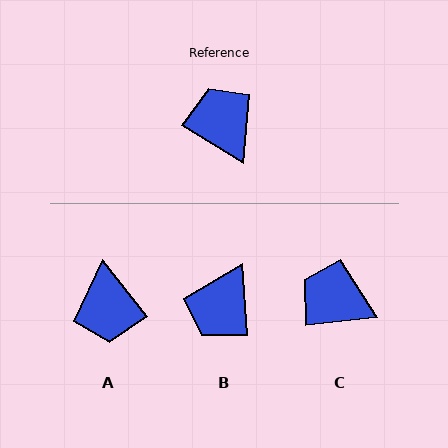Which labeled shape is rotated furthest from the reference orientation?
A, about 160 degrees away.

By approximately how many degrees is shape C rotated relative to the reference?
Approximately 38 degrees counter-clockwise.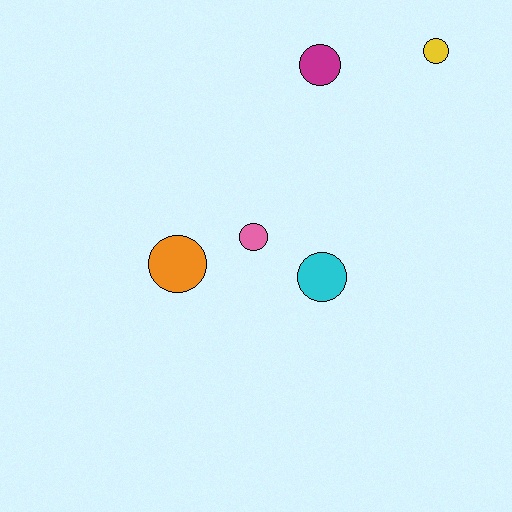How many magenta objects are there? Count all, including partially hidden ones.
There is 1 magenta object.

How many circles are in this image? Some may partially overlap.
There are 5 circles.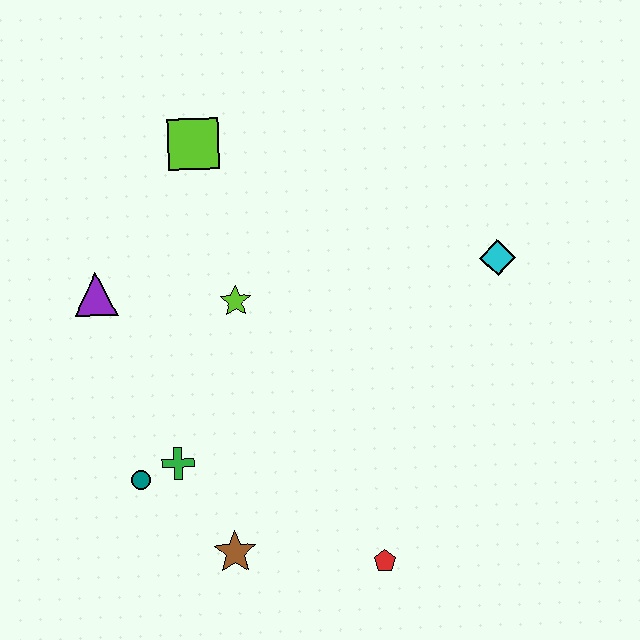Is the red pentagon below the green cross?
Yes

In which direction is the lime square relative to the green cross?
The lime square is above the green cross.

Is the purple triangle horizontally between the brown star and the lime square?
No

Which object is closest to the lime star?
The purple triangle is closest to the lime star.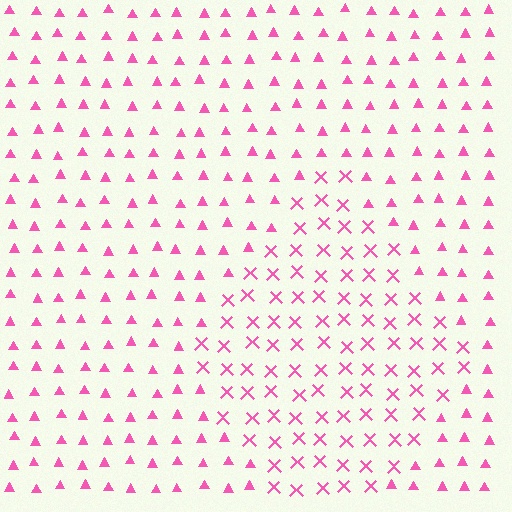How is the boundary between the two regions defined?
The boundary is defined by a change in element shape: X marks inside vs. triangles outside. All elements share the same color and spacing.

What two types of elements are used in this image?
The image uses X marks inside the diamond region and triangles outside it.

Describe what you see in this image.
The image is filled with small pink elements arranged in a uniform grid. A diamond-shaped region contains X marks, while the surrounding area contains triangles. The boundary is defined purely by the change in element shape.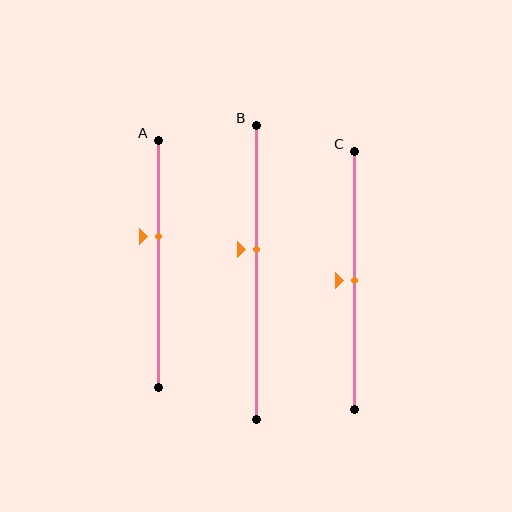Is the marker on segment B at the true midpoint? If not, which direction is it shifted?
No, the marker on segment B is shifted upward by about 8% of the segment length.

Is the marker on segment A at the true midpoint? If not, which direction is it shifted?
No, the marker on segment A is shifted upward by about 11% of the segment length.